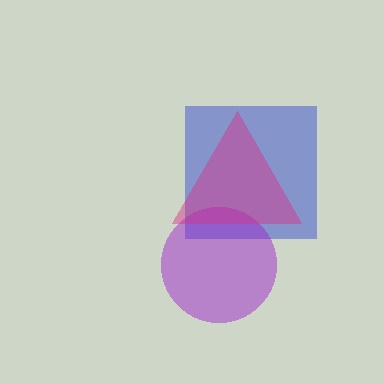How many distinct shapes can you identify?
There are 3 distinct shapes: a blue square, a purple circle, a magenta triangle.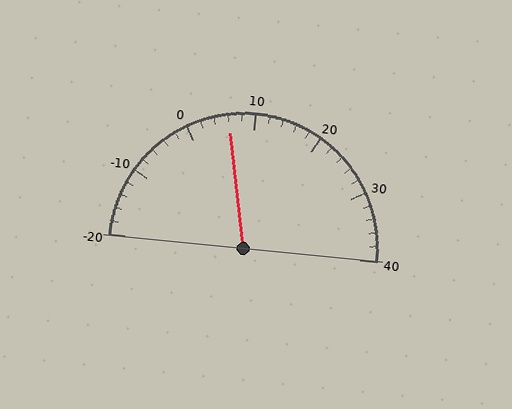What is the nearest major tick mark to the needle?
The nearest major tick mark is 10.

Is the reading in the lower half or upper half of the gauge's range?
The reading is in the lower half of the range (-20 to 40).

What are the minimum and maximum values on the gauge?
The gauge ranges from -20 to 40.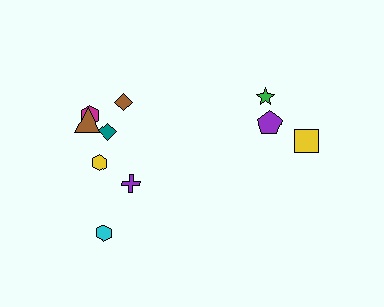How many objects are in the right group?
There are 3 objects.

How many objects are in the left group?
There are 7 objects.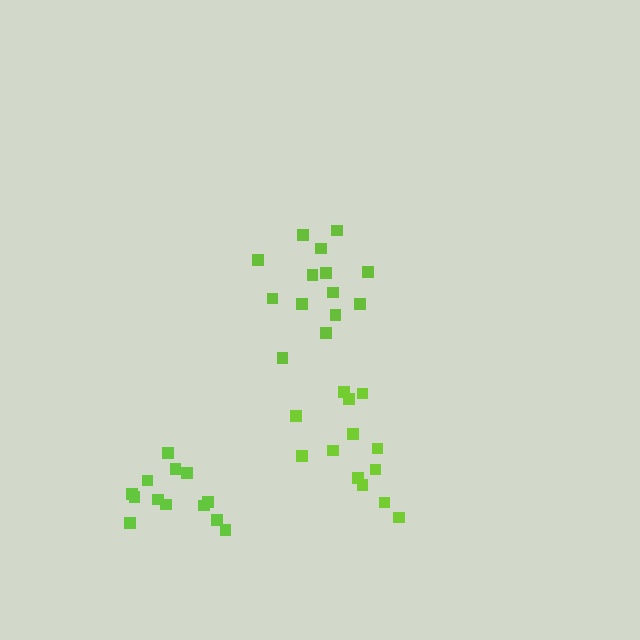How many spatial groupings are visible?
There are 3 spatial groupings.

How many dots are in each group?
Group 1: 13 dots, Group 2: 14 dots, Group 3: 13 dots (40 total).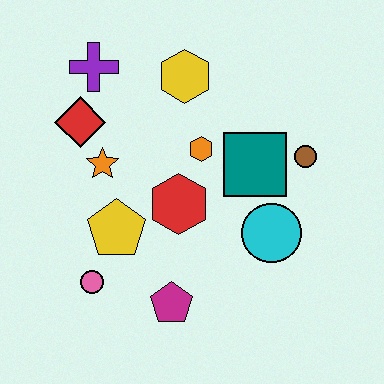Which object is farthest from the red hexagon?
The purple cross is farthest from the red hexagon.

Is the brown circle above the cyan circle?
Yes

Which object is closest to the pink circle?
The yellow pentagon is closest to the pink circle.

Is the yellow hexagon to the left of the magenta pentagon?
No